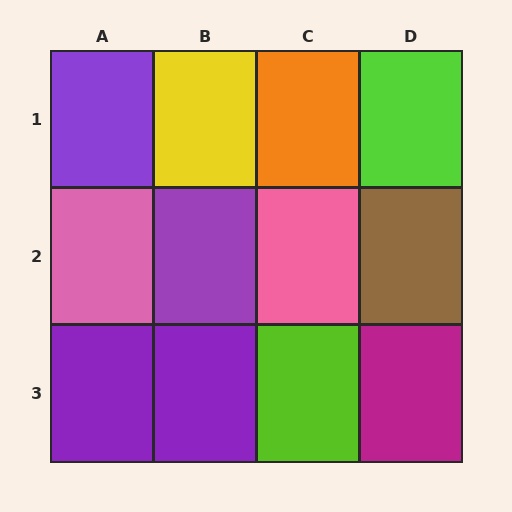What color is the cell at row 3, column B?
Purple.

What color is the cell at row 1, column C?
Orange.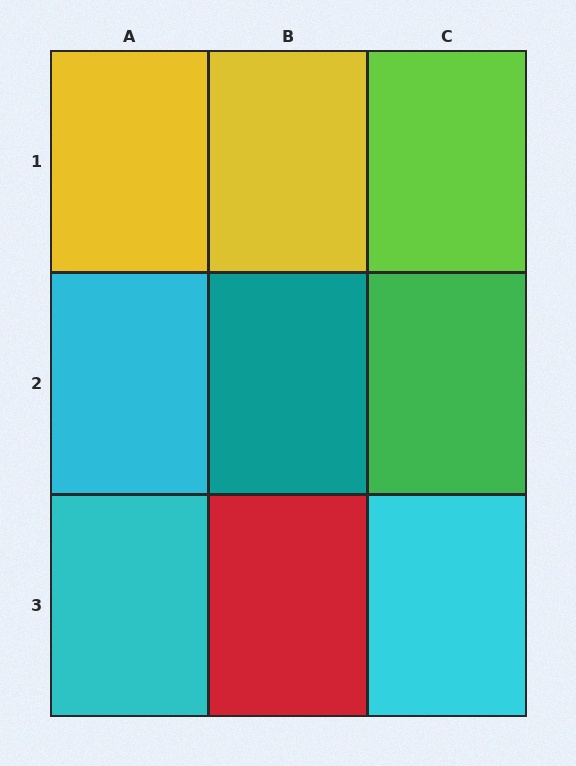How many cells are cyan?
3 cells are cyan.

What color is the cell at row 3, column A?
Cyan.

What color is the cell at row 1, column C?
Lime.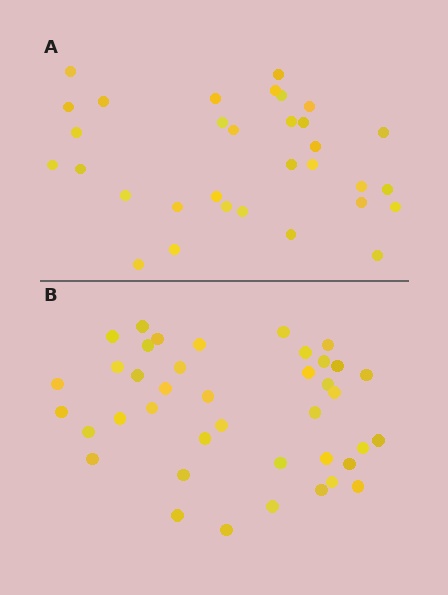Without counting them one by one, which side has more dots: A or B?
Region B (the bottom region) has more dots.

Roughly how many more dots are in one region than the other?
Region B has roughly 8 or so more dots than region A.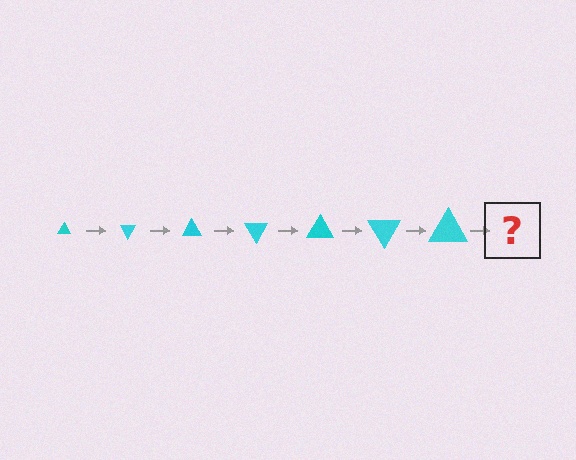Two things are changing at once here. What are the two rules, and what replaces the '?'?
The two rules are that the triangle grows larger each step and it rotates 60 degrees each step. The '?' should be a triangle, larger than the previous one and rotated 420 degrees from the start.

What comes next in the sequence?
The next element should be a triangle, larger than the previous one and rotated 420 degrees from the start.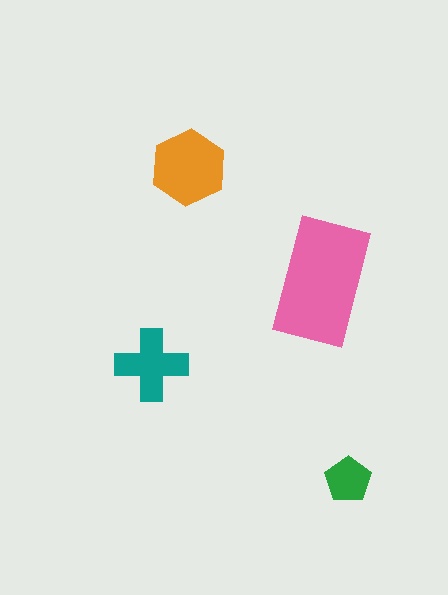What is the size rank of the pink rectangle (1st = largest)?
1st.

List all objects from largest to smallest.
The pink rectangle, the orange hexagon, the teal cross, the green pentagon.